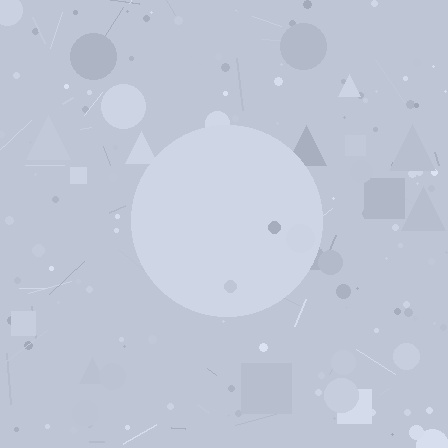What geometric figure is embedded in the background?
A circle is embedded in the background.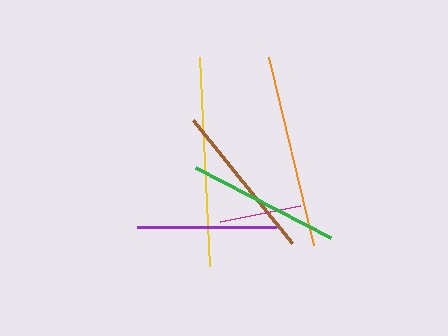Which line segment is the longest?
The yellow line is the longest at approximately 209 pixels.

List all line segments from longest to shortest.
From longest to shortest: yellow, orange, brown, green, purple, magenta.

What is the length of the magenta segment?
The magenta segment is approximately 81 pixels long.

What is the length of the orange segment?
The orange segment is approximately 193 pixels long.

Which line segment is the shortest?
The magenta line is the shortest at approximately 81 pixels.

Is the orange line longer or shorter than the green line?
The orange line is longer than the green line.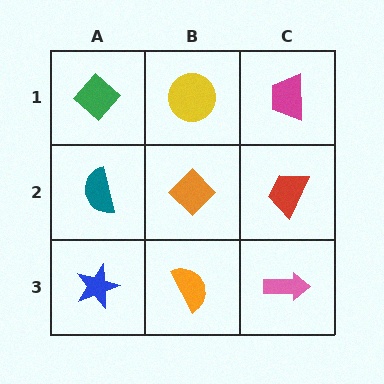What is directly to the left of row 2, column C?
An orange diamond.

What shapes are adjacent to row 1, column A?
A teal semicircle (row 2, column A), a yellow circle (row 1, column B).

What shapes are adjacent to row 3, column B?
An orange diamond (row 2, column B), a blue star (row 3, column A), a pink arrow (row 3, column C).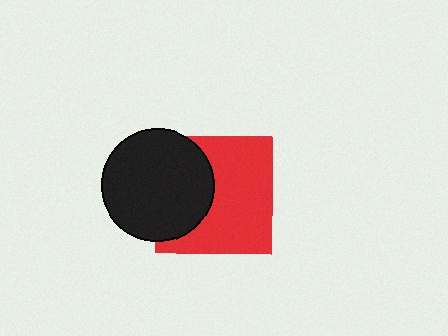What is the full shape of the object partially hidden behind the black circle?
The partially hidden object is a red square.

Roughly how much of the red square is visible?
About half of it is visible (roughly 62%).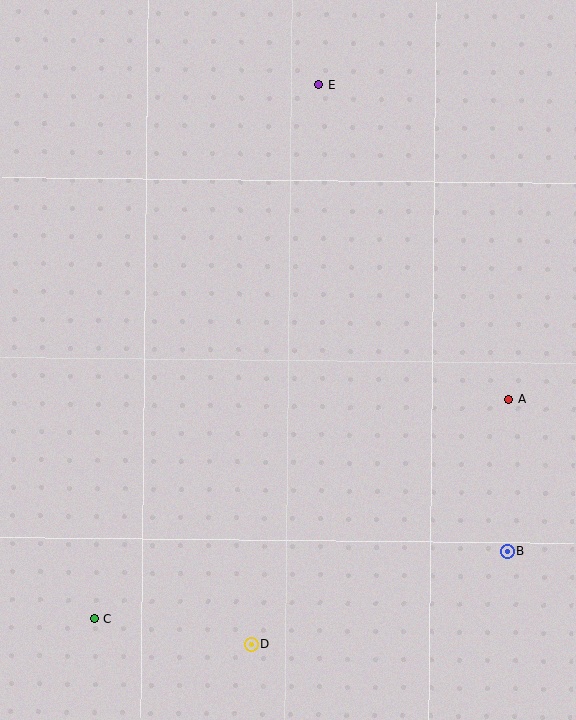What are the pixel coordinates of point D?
Point D is at (251, 644).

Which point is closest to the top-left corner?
Point E is closest to the top-left corner.